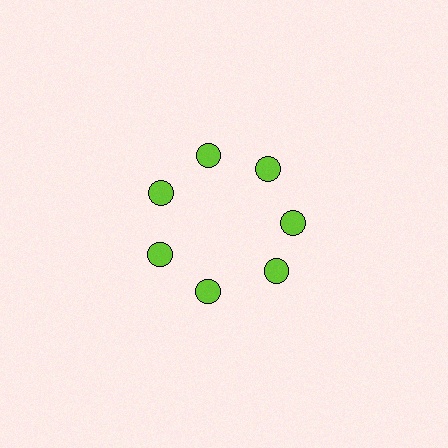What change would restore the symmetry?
The symmetry would be restored by rotating it back into even spacing with its neighbors so that all 7 circles sit at equal angles and equal distance from the center.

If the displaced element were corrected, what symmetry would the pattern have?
It would have 7-fold rotational symmetry — the pattern would map onto itself every 51 degrees.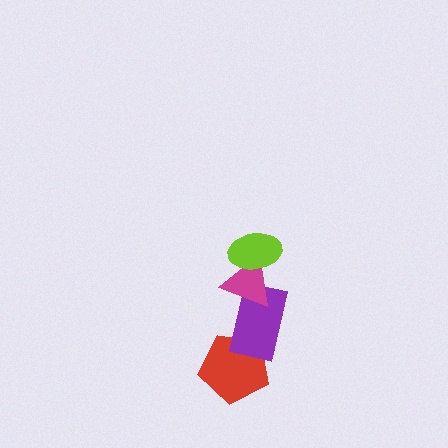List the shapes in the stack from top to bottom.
From top to bottom: the lime ellipse, the magenta triangle, the purple rectangle, the red pentagon.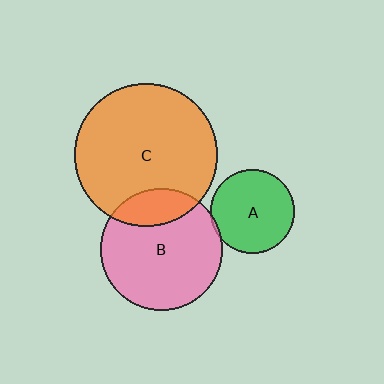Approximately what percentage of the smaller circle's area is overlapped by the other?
Approximately 5%.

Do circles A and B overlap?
Yes.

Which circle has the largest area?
Circle C (orange).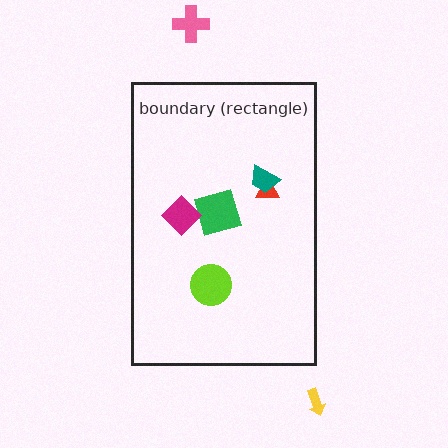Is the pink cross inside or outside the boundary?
Outside.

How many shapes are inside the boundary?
5 inside, 2 outside.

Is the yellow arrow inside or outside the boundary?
Outside.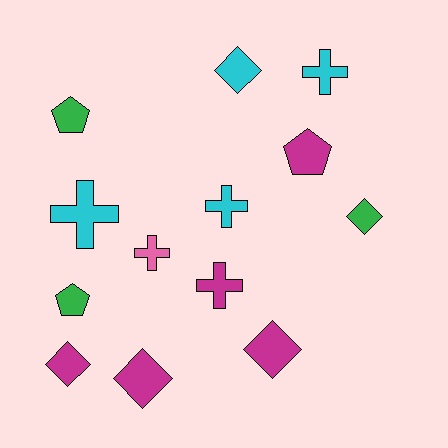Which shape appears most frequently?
Diamond, with 5 objects.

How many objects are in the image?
There are 13 objects.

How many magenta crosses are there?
There is 1 magenta cross.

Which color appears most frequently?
Magenta, with 5 objects.